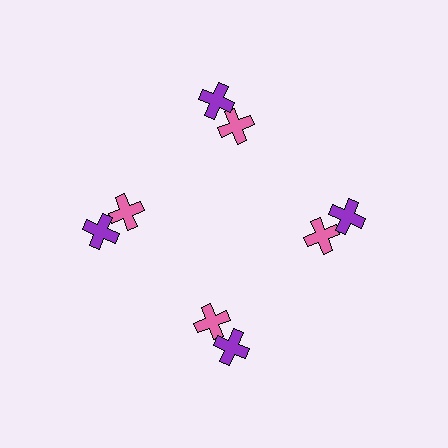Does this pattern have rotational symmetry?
Yes, this pattern has 4-fold rotational symmetry. It looks the same after rotating 90 degrees around the center.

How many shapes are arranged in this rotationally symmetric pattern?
There are 8 shapes, arranged in 4 groups of 2.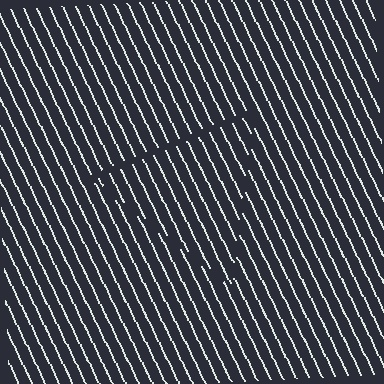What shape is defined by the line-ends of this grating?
An illusory triangle. The interior of the shape contains the same grating, shifted by half a period — the contour is defined by the phase discontinuity where line-ends from the inner and outer gratings abut.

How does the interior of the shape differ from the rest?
The interior of the shape contains the same grating, shifted by half a period — the contour is defined by the phase discontinuity where line-ends from the inner and outer gratings abut.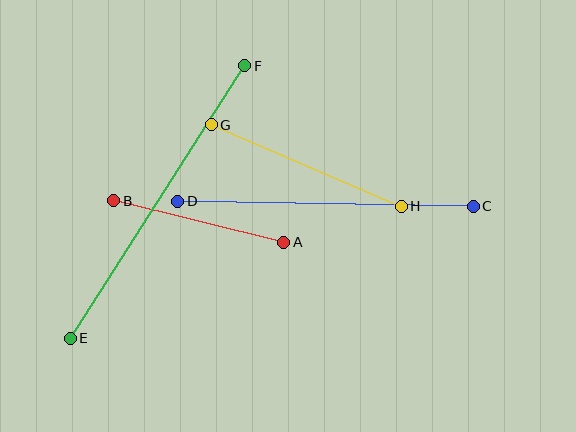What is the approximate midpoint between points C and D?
The midpoint is at approximately (325, 204) pixels.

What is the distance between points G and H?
The distance is approximately 207 pixels.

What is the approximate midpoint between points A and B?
The midpoint is at approximately (199, 222) pixels.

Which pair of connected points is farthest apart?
Points E and F are farthest apart.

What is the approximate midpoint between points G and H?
The midpoint is at approximately (306, 166) pixels.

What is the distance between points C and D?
The distance is approximately 296 pixels.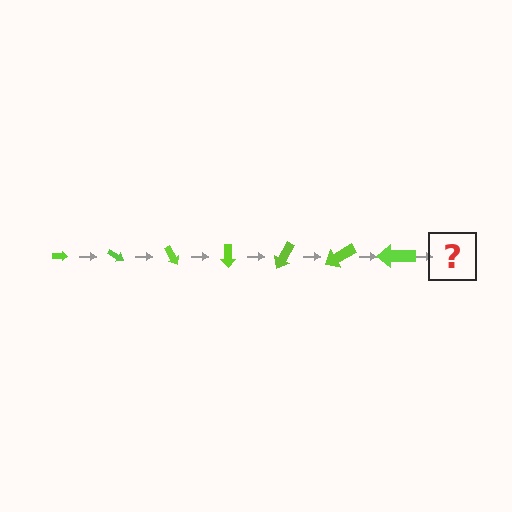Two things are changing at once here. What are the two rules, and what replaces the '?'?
The two rules are that the arrow grows larger each step and it rotates 30 degrees each step. The '?' should be an arrow, larger than the previous one and rotated 210 degrees from the start.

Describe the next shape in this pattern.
It should be an arrow, larger than the previous one and rotated 210 degrees from the start.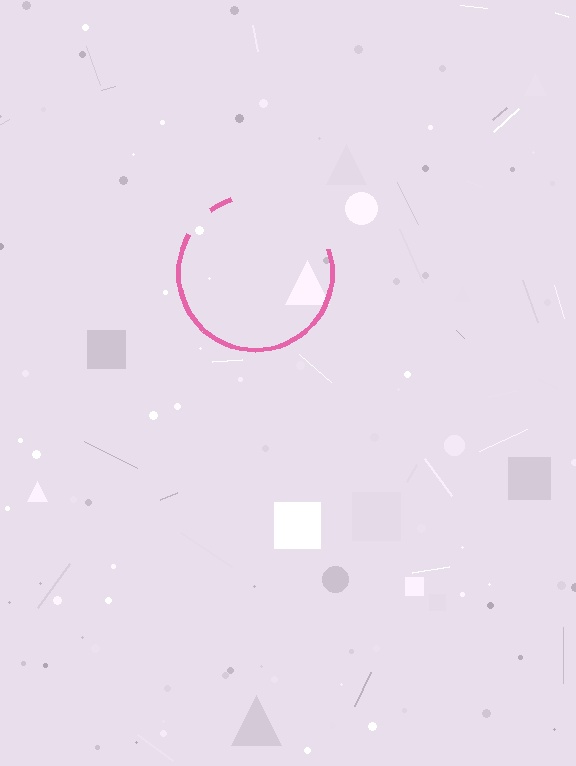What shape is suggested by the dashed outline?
The dashed outline suggests a circle.